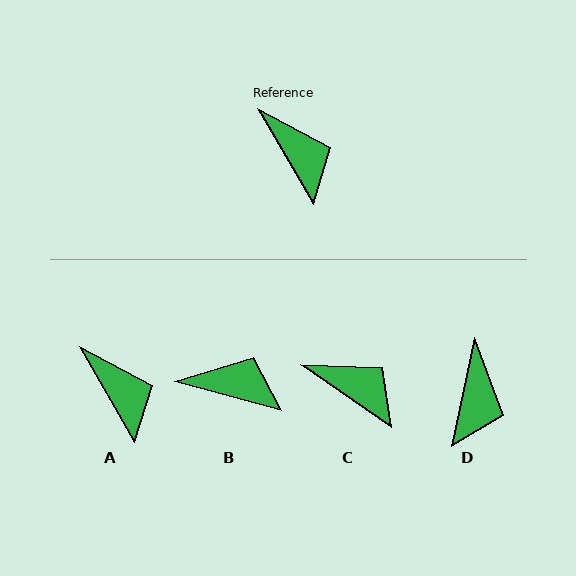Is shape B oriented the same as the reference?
No, it is off by about 45 degrees.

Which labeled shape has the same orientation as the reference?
A.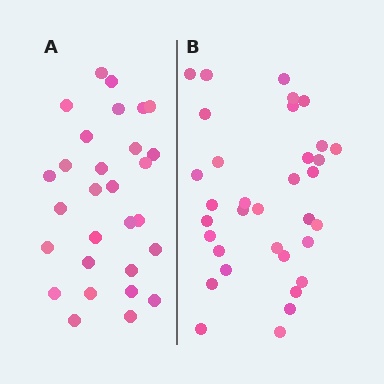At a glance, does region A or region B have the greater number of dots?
Region B (the right region) has more dots.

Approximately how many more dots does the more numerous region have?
Region B has about 5 more dots than region A.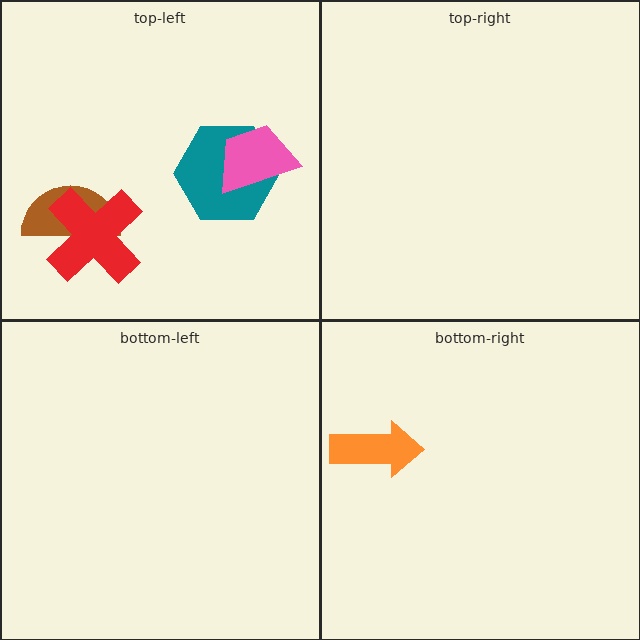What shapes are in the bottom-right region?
The orange arrow.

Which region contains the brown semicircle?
The top-left region.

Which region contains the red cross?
The top-left region.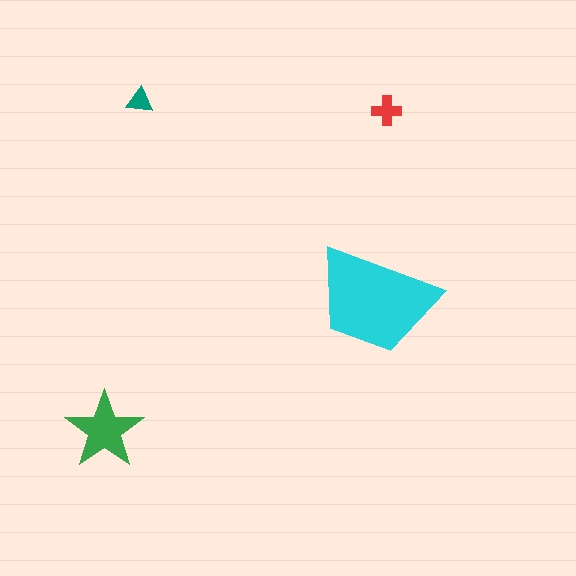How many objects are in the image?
There are 4 objects in the image.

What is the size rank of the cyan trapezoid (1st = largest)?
1st.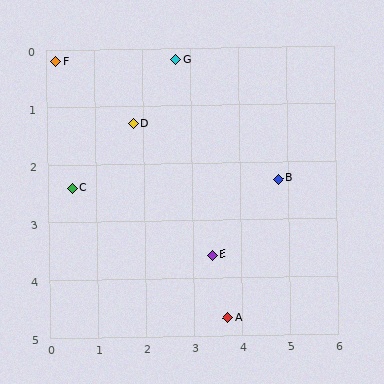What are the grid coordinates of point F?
Point F is at approximately (0.2, 0.2).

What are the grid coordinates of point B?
Point B is at approximately (4.8, 2.3).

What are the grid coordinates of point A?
Point A is at approximately (3.7, 4.7).